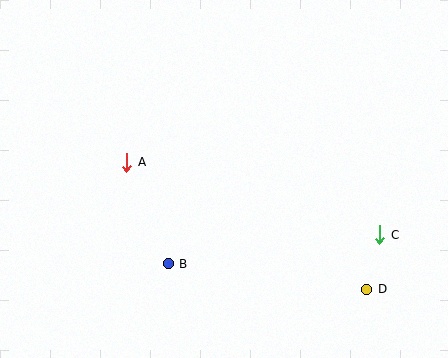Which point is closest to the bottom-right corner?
Point D is closest to the bottom-right corner.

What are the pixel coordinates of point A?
Point A is at (127, 162).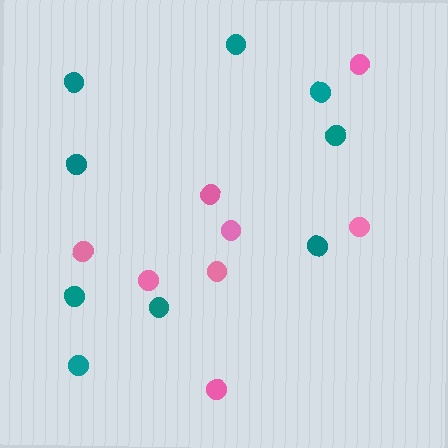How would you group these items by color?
There are 2 groups: one group of teal circles (9) and one group of pink circles (8).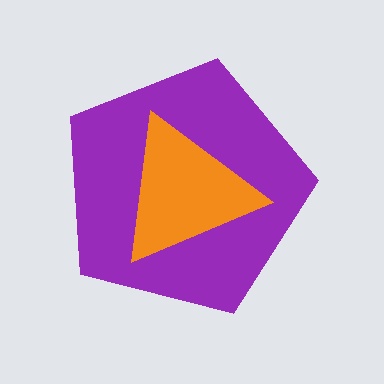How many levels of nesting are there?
2.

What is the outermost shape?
The purple pentagon.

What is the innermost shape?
The orange triangle.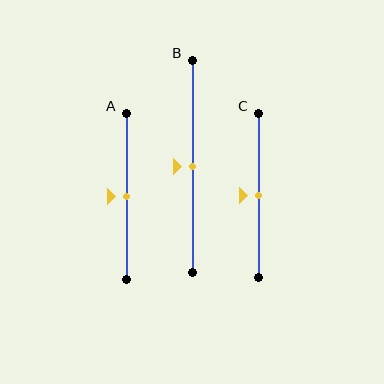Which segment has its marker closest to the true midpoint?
Segment A has its marker closest to the true midpoint.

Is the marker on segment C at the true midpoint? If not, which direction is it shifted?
Yes, the marker on segment C is at the true midpoint.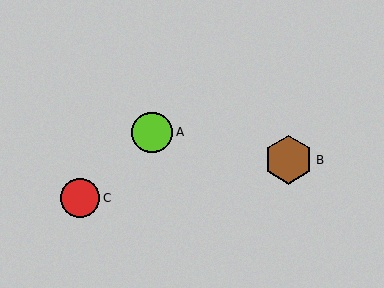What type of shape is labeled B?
Shape B is a brown hexagon.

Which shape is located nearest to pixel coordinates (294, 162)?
The brown hexagon (labeled B) at (288, 160) is nearest to that location.